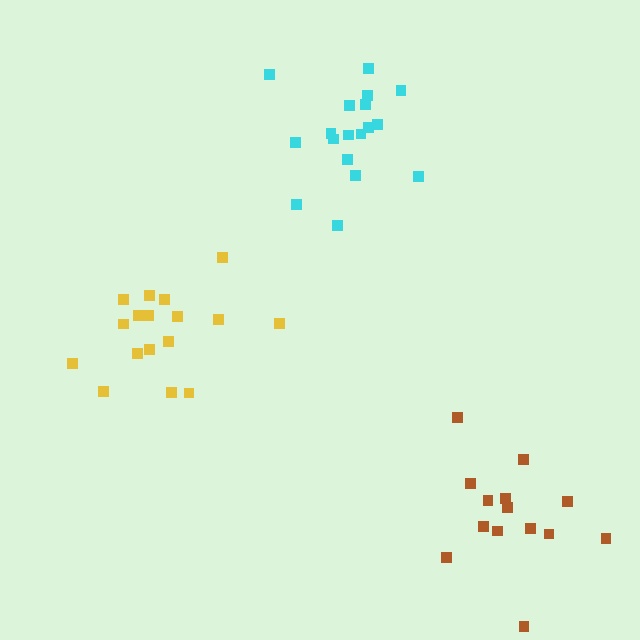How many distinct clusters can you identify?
There are 3 distinct clusters.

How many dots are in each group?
Group 1: 17 dots, Group 2: 18 dots, Group 3: 14 dots (49 total).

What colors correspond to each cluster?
The clusters are colored: yellow, cyan, brown.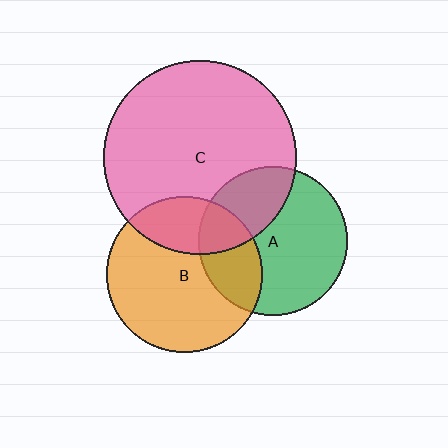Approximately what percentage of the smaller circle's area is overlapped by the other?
Approximately 30%.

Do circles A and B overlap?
Yes.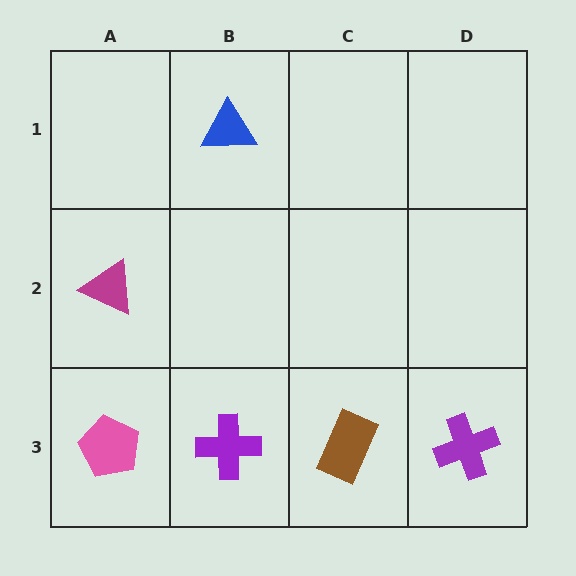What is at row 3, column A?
A pink pentagon.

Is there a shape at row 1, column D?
No, that cell is empty.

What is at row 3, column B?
A purple cross.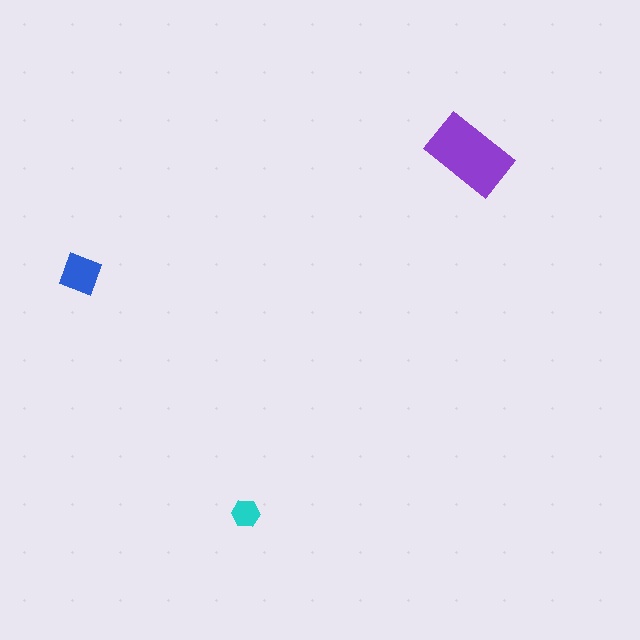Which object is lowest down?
The cyan hexagon is bottommost.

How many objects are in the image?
There are 3 objects in the image.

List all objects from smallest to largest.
The cyan hexagon, the blue diamond, the purple rectangle.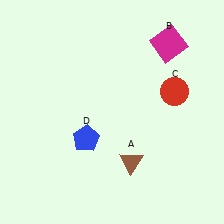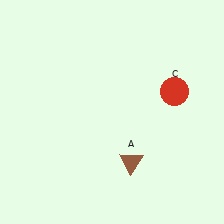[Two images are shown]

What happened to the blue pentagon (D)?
The blue pentagon (D) was removed in Image 2. It was in the bottom-left area of Image 1.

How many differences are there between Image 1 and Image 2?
There are 2 differences between the two images.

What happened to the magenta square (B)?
The magenta square (B) was removed in Image 2. It was in the top-right area of Image 1.